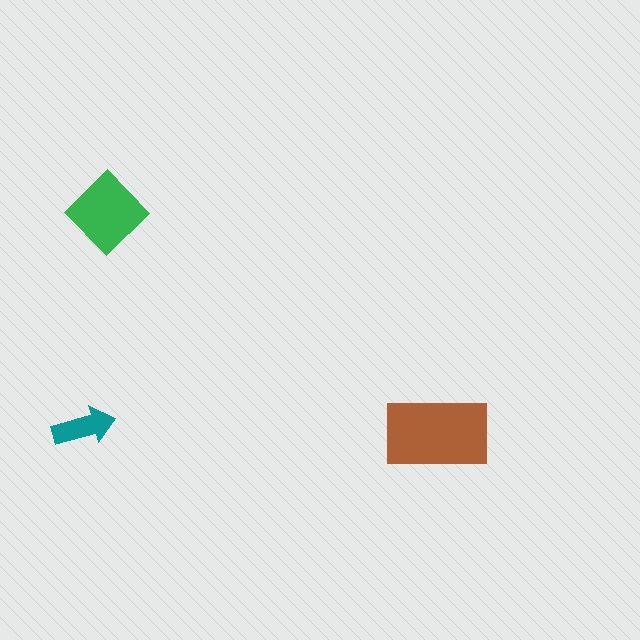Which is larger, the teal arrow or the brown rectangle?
The brown rectangle.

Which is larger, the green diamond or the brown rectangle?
The brown rectangle.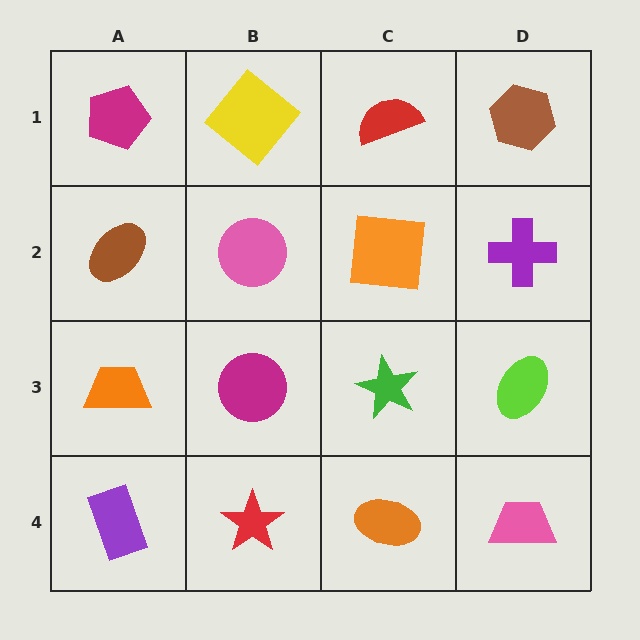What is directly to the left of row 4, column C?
A red star.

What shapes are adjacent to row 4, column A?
An orange trapezoid (row 3, column A), a red star (row 4, column B).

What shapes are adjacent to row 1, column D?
A purple cross (row 2, column D), a red semicircle (row 1, column C).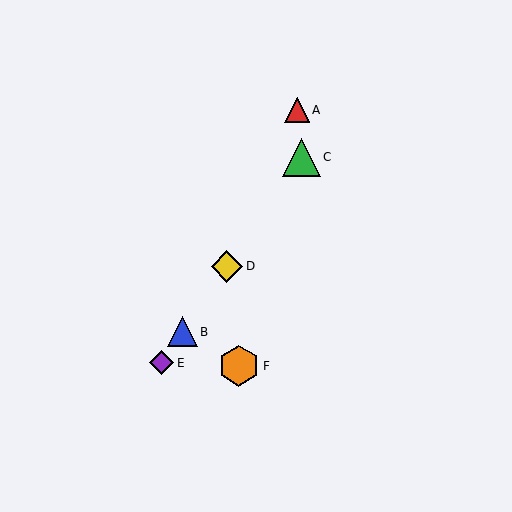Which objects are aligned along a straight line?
Objects B, C, D, E are aligned along a straight line.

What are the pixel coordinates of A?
Object A is at (297, 110).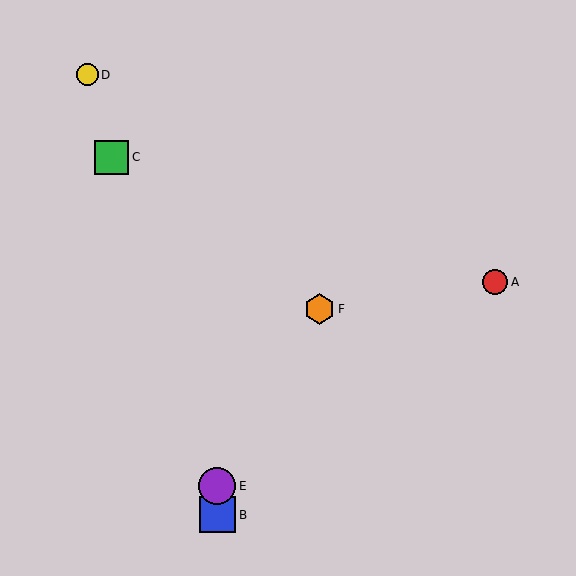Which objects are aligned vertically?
Objects B, E are aligned vertically.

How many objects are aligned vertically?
2 objects (B, E) are aligned vertically.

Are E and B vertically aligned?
Yes, both are at x≈217.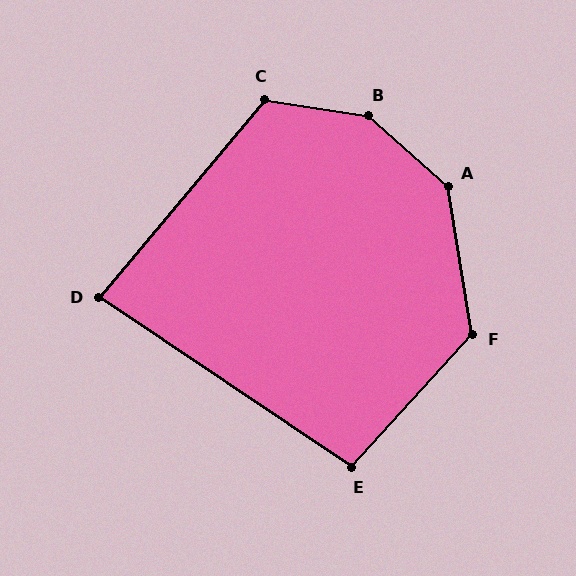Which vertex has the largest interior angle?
B, at approximately 148 degrees.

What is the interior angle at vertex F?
Approximately 129 degrees (obtuse).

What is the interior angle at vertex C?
Approximately 121 degrees (obtuse).